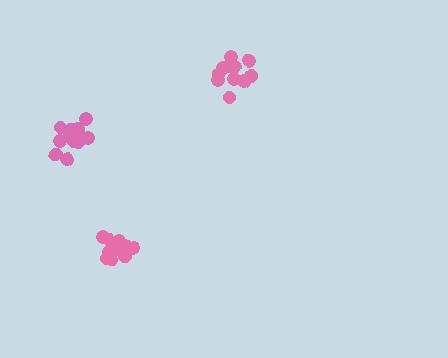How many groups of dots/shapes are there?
There are 3 groups.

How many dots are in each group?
Group 1: 13 dots, Group 2: 12 dots, Group 3: 13 dots (38 total).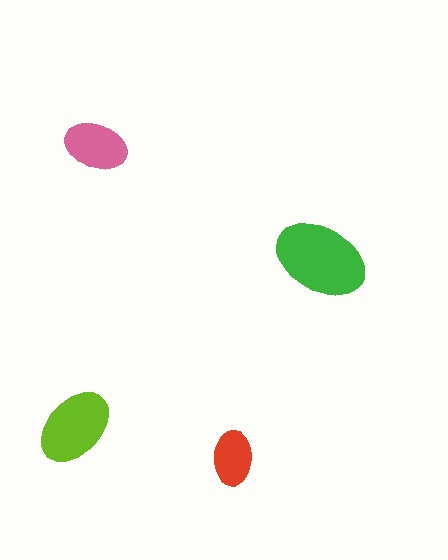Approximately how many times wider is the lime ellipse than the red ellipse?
About 1.5 times wider.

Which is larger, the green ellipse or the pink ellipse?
The green one.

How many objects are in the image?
There are 4 objects in the image.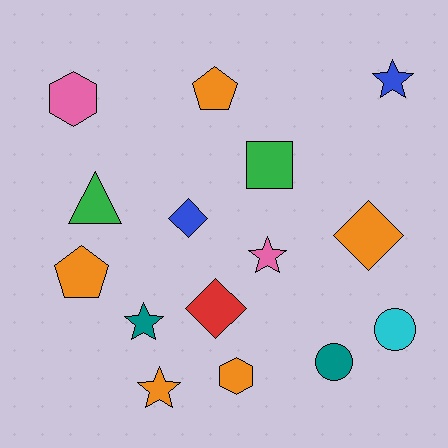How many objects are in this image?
There are 15 objects.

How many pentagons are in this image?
There are 2 pentagons.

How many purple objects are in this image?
There are no purple objects.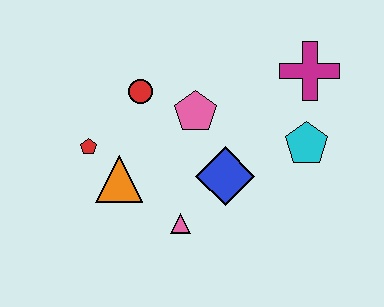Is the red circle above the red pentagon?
Yes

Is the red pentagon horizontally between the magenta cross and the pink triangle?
No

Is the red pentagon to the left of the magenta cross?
Yes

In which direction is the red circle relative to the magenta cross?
The red circle is to the left of the magenta cross.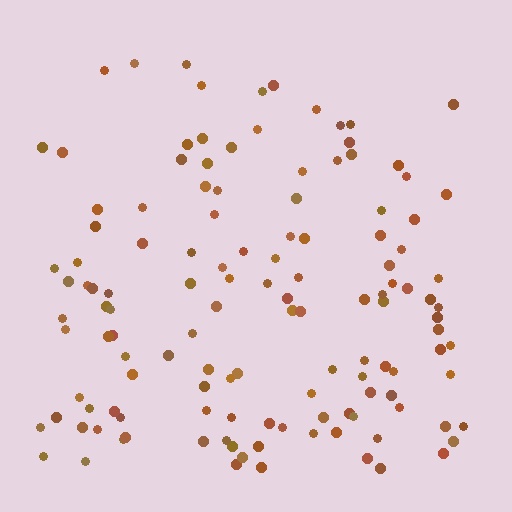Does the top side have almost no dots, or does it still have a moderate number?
Still a moderate number, just noticeably fewer than the bottom.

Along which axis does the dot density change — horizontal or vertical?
Vertical.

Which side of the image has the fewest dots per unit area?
The top.